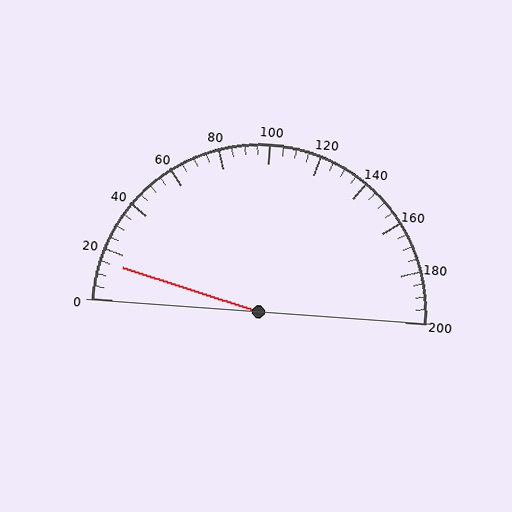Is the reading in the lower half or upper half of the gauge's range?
The reading is in the lower half of the range (0 to 200).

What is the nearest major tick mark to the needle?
The nearest major tick mark is 20.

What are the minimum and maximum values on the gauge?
The gauge ranges from 0 to 200.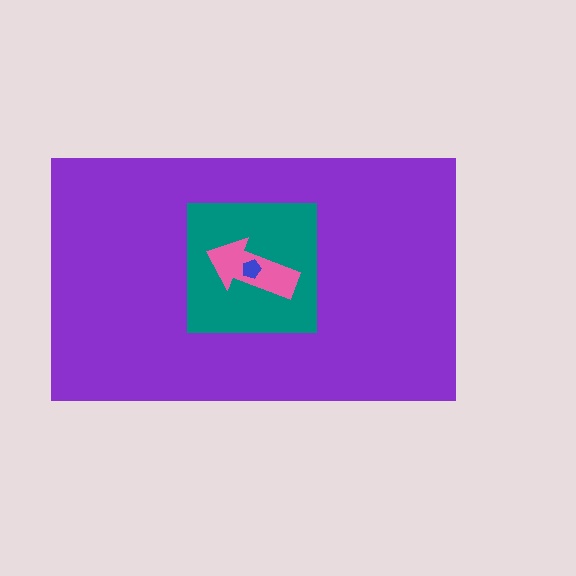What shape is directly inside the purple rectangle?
The teal square.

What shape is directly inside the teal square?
The pink arrow.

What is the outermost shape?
The purple rectangle.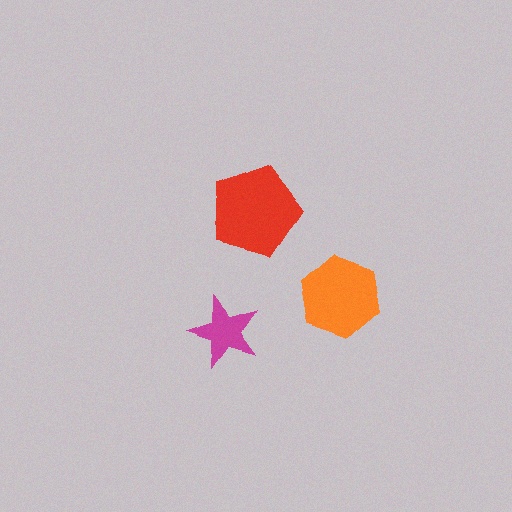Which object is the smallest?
The magenta star.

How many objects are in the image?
There are 3 objects in the image.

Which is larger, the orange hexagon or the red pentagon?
The red pentagon.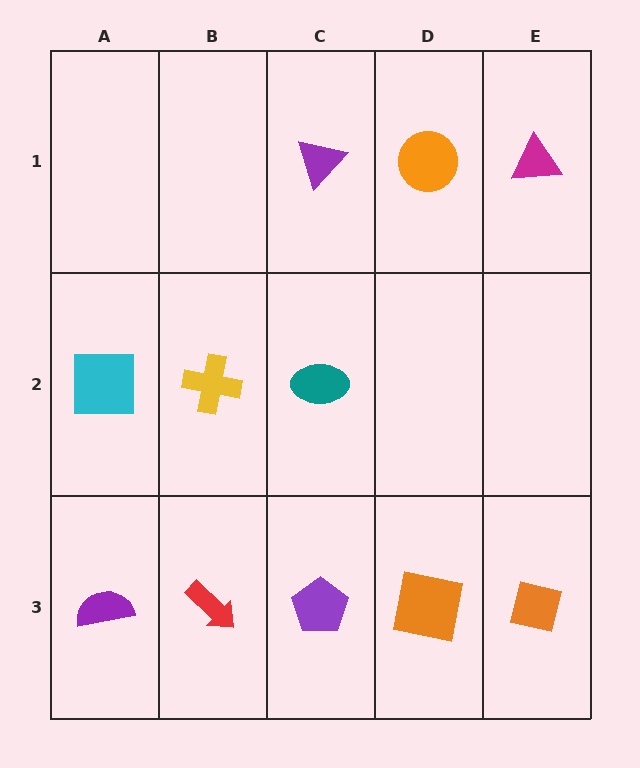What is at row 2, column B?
A yellow cross.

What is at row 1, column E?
A magenta triangle.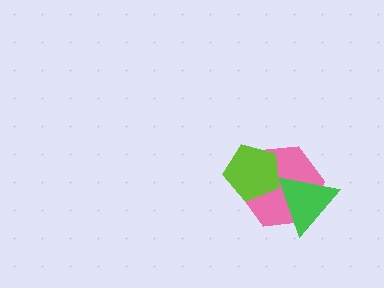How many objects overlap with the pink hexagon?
2 objects overlap with the pink hexagon.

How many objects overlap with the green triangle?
1 object overlaps with the green triangle.